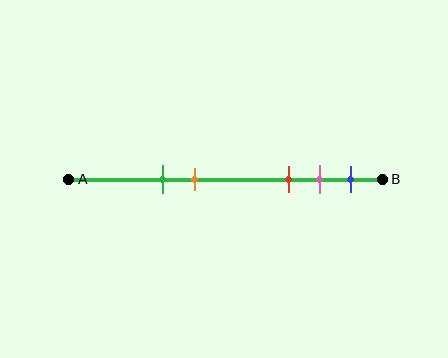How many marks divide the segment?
There are 5 marks dividing the segment.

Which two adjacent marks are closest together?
The pink and blue marks are the closest adjacent pair.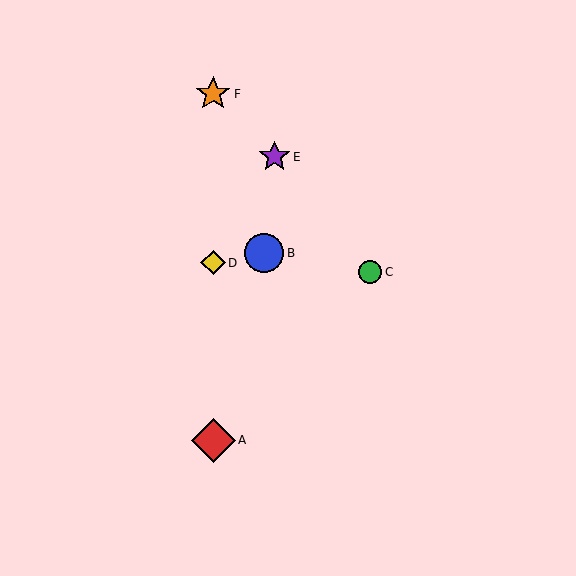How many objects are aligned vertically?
3 objects (A, D, F) are aligned vertically.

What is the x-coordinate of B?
Object B is at x≈264.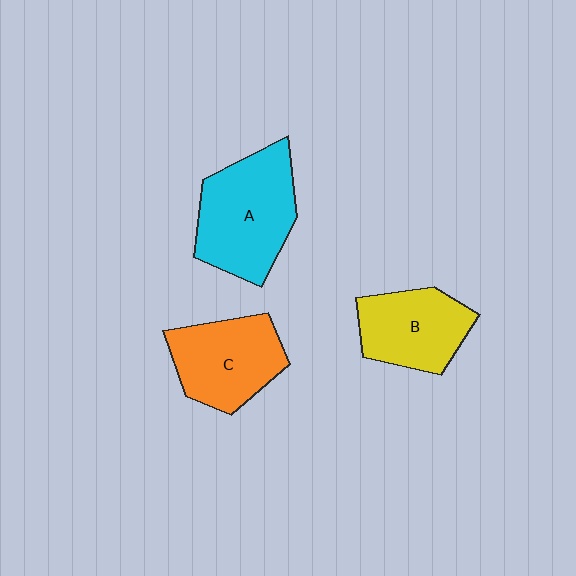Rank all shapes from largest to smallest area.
From largest to smallest: A (cyan), C (orange), B (yellow).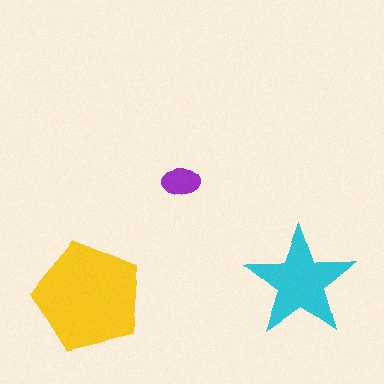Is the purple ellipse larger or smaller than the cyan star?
Smaller.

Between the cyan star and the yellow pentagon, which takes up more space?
The yellow pentagon.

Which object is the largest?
The yellow pentagon.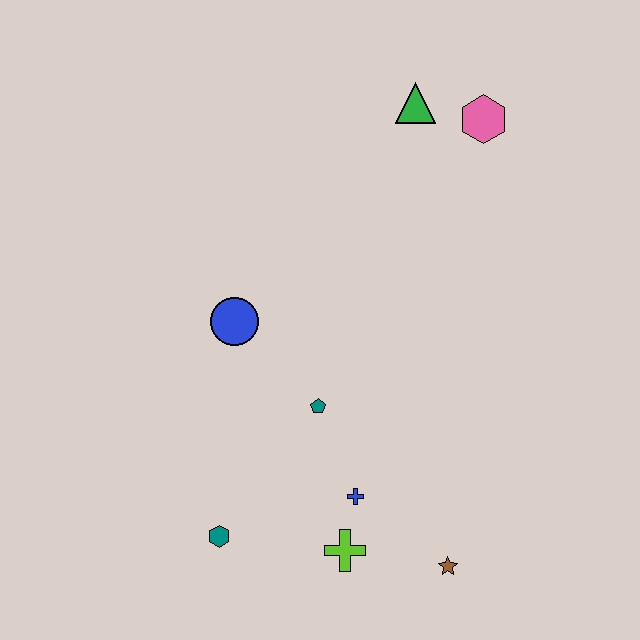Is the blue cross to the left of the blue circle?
No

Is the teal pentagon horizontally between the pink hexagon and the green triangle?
No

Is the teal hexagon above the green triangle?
No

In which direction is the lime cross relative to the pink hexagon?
The lime cross is below the pink hexagon.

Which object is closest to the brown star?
The lime cross is closest to the brown star.